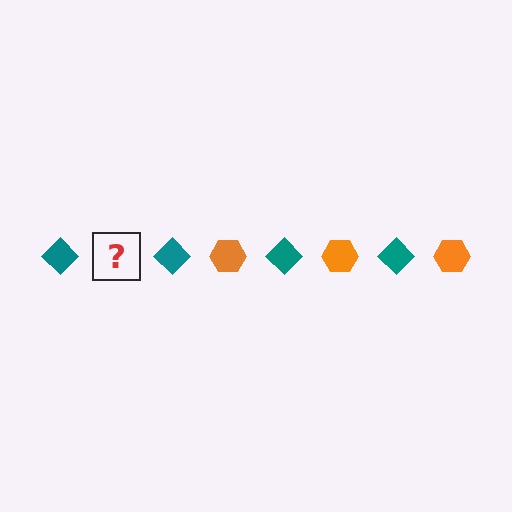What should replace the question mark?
The question mark should be replaced with an orange hexagon.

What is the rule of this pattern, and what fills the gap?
The rule is that the pattern alternates between teal diamond and orange hexagon. The gap should be filled with an orange hexagon.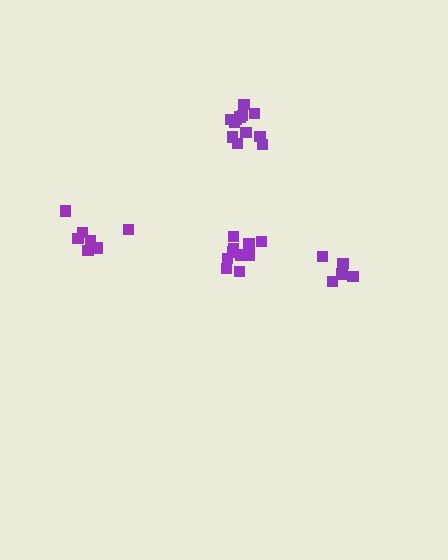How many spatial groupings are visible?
There are 4 spatial groupings.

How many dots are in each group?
Group 1: 7 dots, Group 2: 12 dots, Group 3: 11 dots, Group 4: 7 dots (37 total).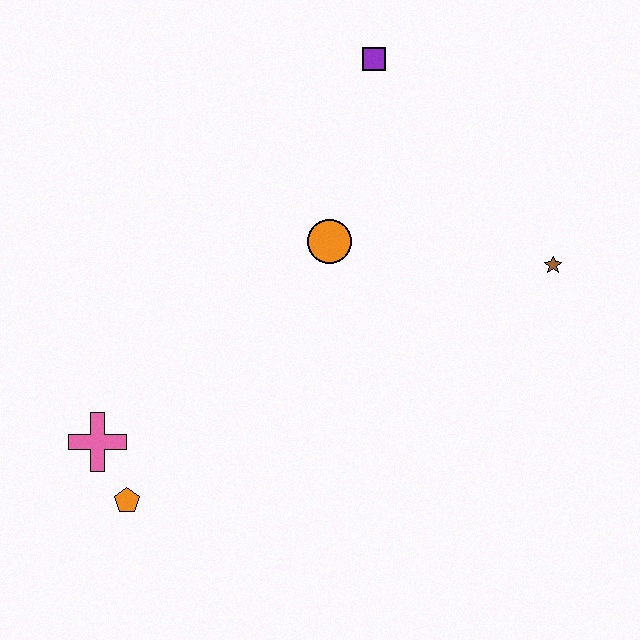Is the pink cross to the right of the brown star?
No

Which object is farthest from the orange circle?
The orange pentagon is farthest from the orange circle.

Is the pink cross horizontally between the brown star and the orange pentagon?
No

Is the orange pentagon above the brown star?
No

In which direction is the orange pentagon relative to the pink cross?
The orange pentagon is below the pink cross.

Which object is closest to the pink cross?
The orange pentagon is closest to the pink cross.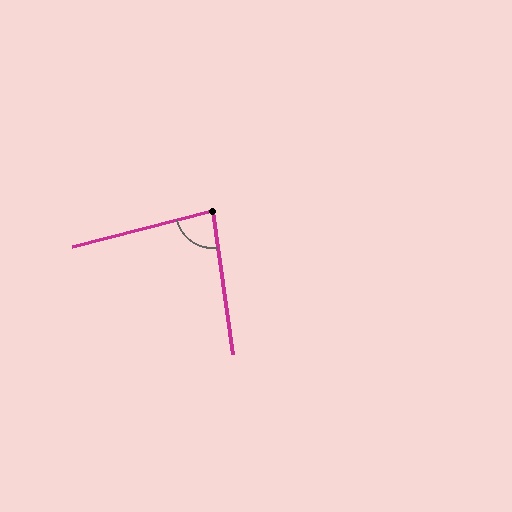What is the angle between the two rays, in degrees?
Approximately 84 degrees.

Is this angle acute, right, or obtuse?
It is acute.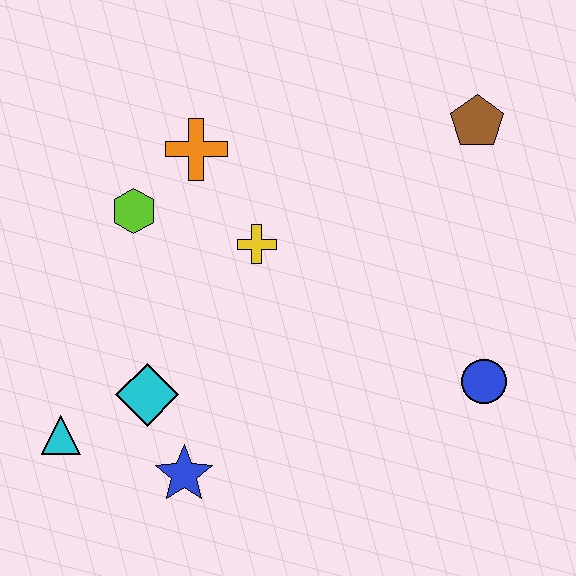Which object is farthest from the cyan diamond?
The brown pentagon is farthest from the cyan diamond.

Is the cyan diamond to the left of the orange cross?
Yes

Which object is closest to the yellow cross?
The orange cross is closest to the yellow cross.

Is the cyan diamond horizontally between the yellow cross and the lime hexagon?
Yes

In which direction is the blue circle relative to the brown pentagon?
The blue circle is below the brown pentagon.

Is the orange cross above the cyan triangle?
Yes